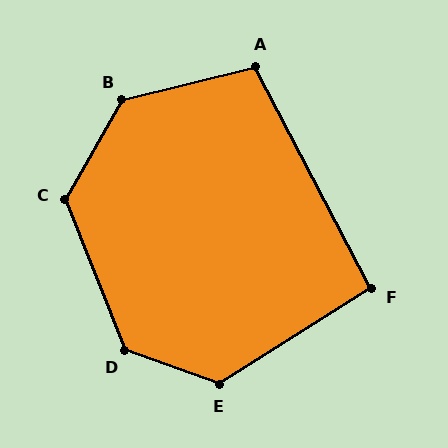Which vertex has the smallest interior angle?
F, at approximately 95 degrees.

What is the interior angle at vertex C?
Approximately 129 degrees (obtuse).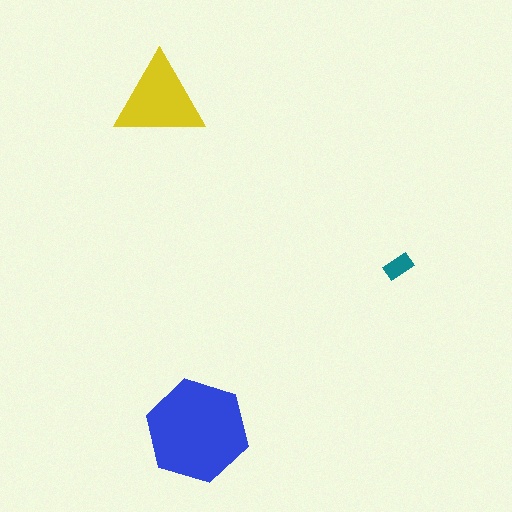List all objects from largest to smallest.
The blue hexagon, the yellow triangle, the teal rectangle.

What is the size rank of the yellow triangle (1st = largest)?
2nd.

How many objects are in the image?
There are 3 objects in the image.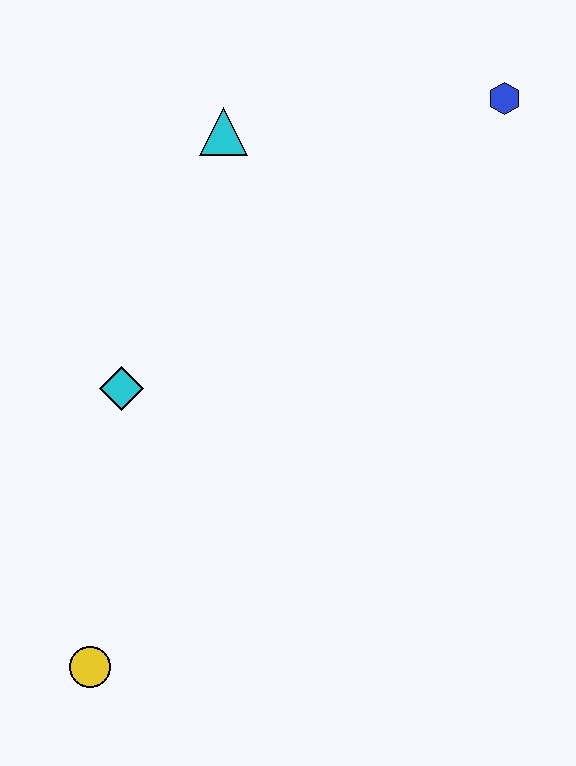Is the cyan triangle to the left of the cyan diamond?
No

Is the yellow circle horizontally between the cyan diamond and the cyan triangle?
No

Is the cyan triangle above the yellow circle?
Yes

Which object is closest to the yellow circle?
The cyan diamond is closest to the yellow circle.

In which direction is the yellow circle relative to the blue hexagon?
The yellow circle is below the blue hexagon.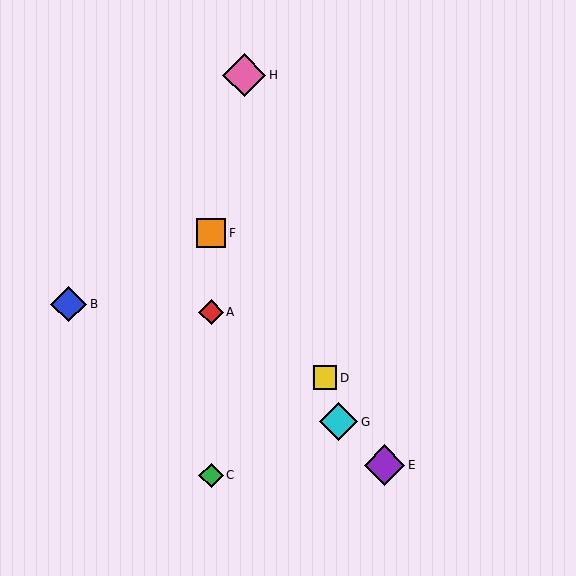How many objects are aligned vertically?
3 objects (A, C, F) are aligned vertically.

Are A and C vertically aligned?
Yes, both are at x≈211.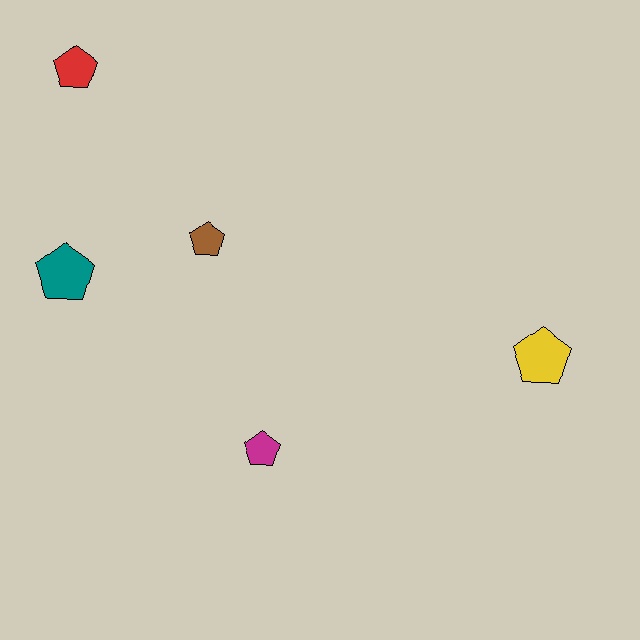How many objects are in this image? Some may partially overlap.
There are 5 objects.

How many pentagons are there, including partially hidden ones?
There are 5 pentagons.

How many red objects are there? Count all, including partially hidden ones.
There is 1 red object.